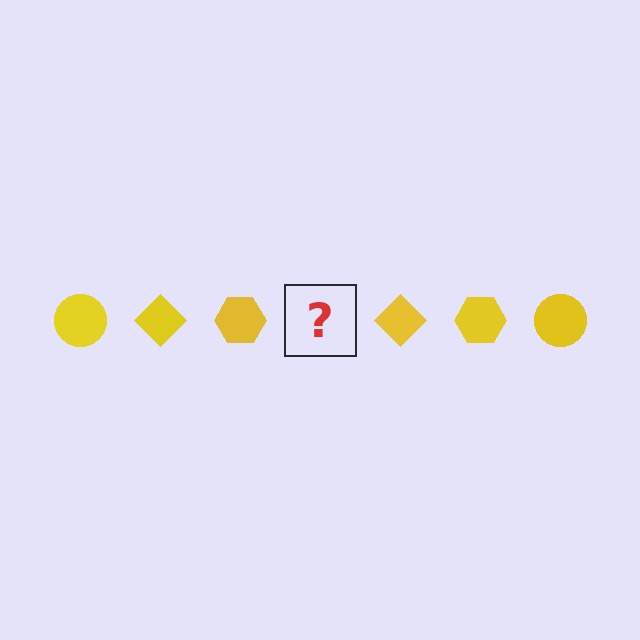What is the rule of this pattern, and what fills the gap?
The rule is that the pattern cycles through circle, diamond, hexagon shapes in yellow. The gap should be filled with a yellow circle.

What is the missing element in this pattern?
The missing element is a yellow circle.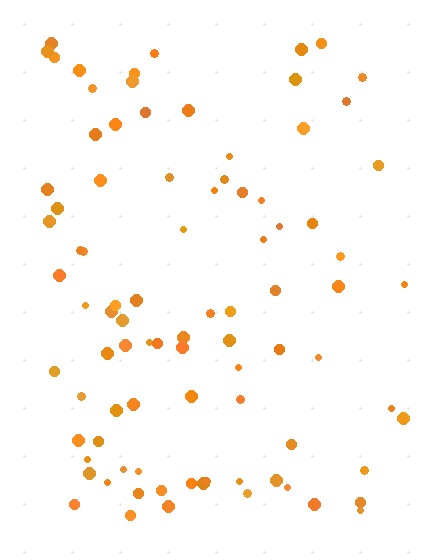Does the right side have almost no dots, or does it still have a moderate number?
Still a moderate number, just noticeably fewer than the left.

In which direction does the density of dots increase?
From right to left, with the left side densest.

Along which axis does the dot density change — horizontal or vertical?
Horizontal.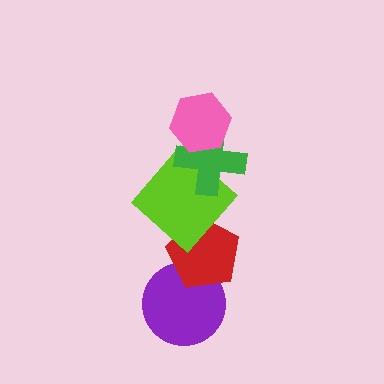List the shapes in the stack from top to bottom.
From top to bottom: the pink hexagon, the green cross, the lime diamond, the red pentagon, the purple circle.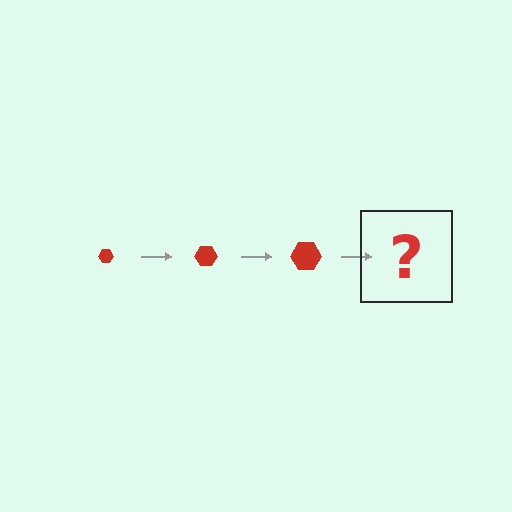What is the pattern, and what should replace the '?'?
The pattern is that the hexagon gets progressively larger each step. The '?' should be a red hexagon, larger than the previous one.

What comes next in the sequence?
The next element should be a red hexagon, larger than the previous one.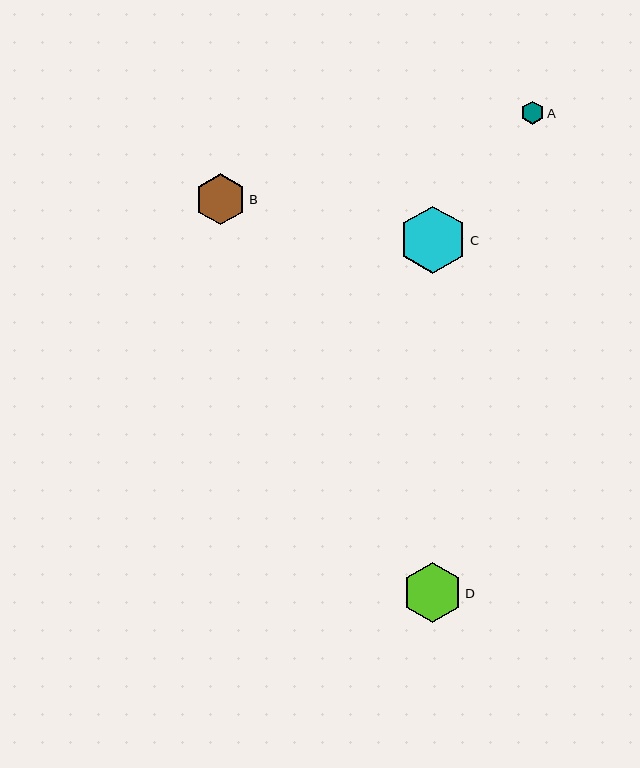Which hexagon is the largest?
Hexagon C is the largest with a size of approximately 68 pixels.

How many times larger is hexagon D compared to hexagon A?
Hexagon D is approximately 2.6 times the size of hexagon A.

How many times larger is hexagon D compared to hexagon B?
Hexagon D is approximately 1.2 times the size of hexagon B.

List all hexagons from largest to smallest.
From largest to smallest: C, D, B, A.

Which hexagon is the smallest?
Hexagon A is the smallest with a size of approximately 23 pixels.